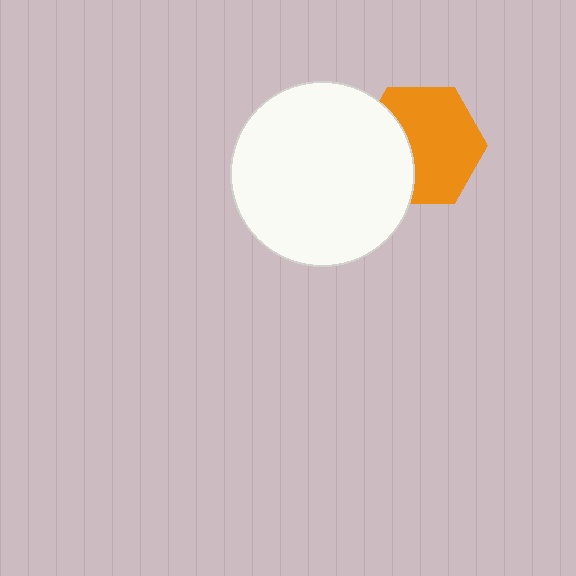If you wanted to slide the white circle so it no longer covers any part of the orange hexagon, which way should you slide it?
Slide it left — that is the most direct way to separate the two shapes.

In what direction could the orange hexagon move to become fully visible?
The orange hexagon could move right. That would shift it out from behind the white circle entirely.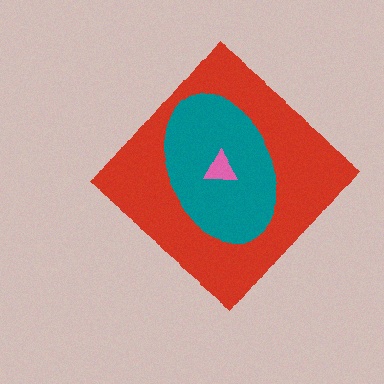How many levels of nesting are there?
3.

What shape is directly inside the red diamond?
The teal ellipse.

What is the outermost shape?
The red diamond.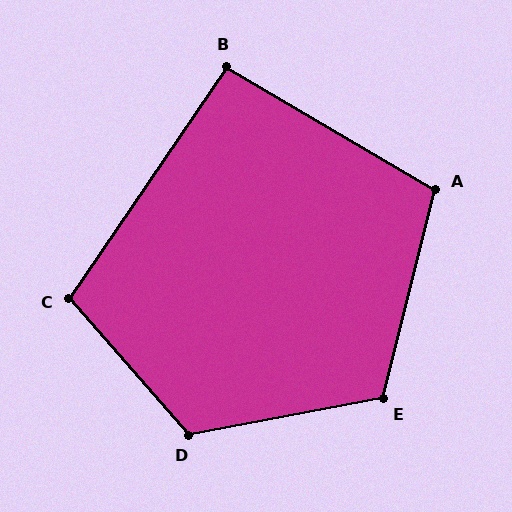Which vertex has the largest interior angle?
D, at approximately 120 degrees.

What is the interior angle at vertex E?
Approximately 115 degrees (obtuse).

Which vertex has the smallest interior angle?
B, at approximately 94 degrees.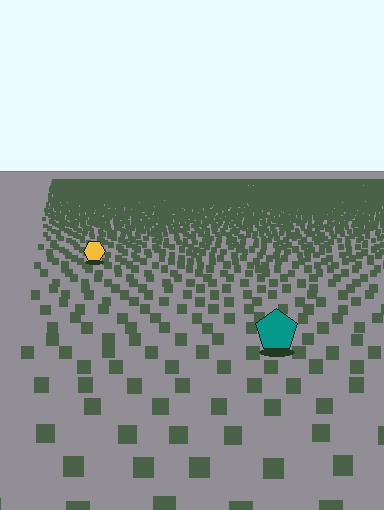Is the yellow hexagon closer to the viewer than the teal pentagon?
No. The teal pentagon is closer — you can tell from the texture gradient: the ground texture is coarser near it.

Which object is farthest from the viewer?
The yellow hexagon is farthest from the viewer. It appears smaller and the ground texture around it is denser.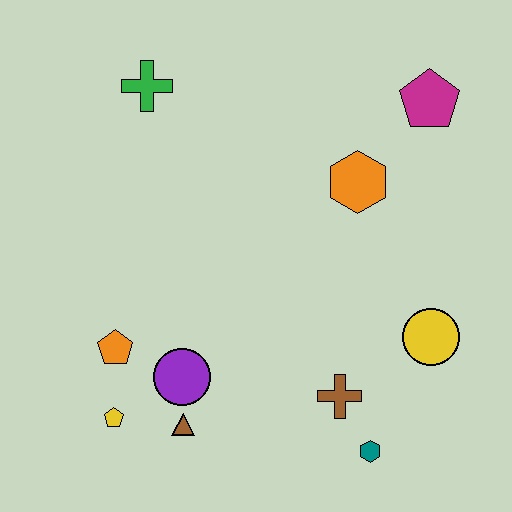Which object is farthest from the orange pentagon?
The magenta pentagon is farthest from the orange pentagon.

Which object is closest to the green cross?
The orange hexagon is closest to the green cross.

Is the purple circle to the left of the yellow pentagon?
No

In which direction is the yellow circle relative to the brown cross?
The yellow circle is to the right of the brown cross.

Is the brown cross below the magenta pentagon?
Yes